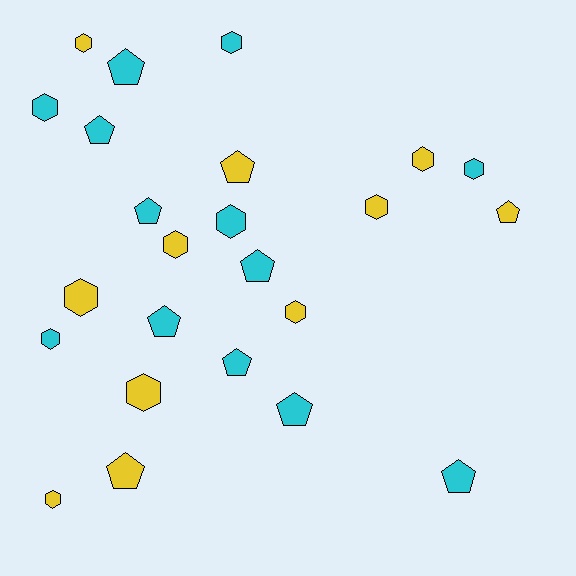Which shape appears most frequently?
Hexagon, with 13 objects.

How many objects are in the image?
There are 24 objects.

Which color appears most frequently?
Cyan, with 13 objects.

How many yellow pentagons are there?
There are 3 yellow pentagons.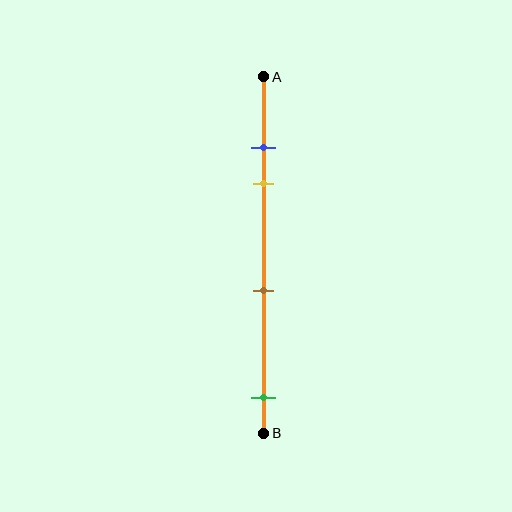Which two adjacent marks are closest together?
The blue and yellow marks are the closest adjacent pair.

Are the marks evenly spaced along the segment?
No, the marks are not evenly spaced.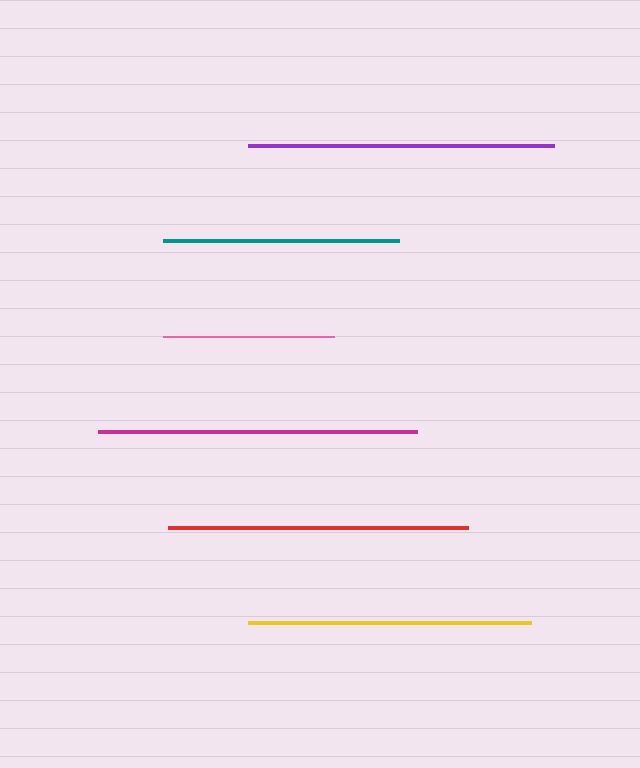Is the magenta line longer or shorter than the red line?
The magenta line is longer than the red line.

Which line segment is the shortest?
The pink line is the shortest at approximately 171 pixels.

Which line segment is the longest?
The magenta line is the longest at approximately 318 pixels.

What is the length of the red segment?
The red segment is approximately 300 pixels long.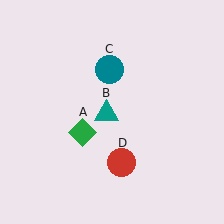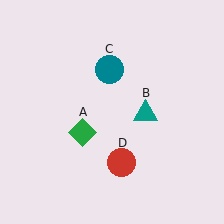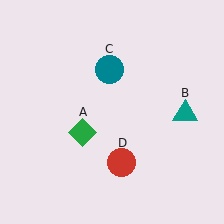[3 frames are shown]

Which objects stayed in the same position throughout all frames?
Green diamond (object A) and teal circle (object C) and red circle (object D) remained stationary.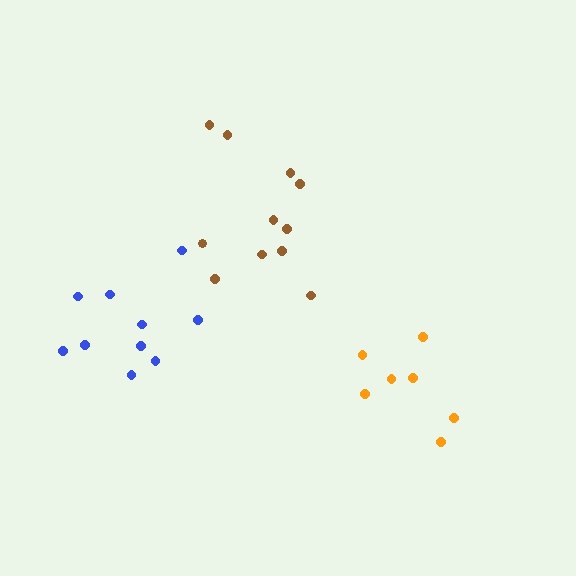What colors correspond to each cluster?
The clusters are colored: orange, brown, blue.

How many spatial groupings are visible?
There are 3 spatial groupings.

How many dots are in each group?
Group 1: 7 dots, Group 2: 11 dots, Group 3: 10 dots (28 total).